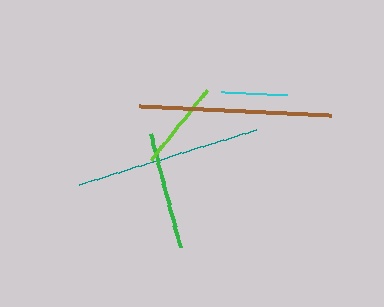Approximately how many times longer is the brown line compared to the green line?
The brown line is approximately 1.6 times the length of the green line.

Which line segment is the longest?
The brown line is the longest at approximately 192 pixels.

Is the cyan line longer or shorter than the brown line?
The brown line is longer than the cyan line.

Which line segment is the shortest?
The cyan line is the shortest at approximately 67 pixels.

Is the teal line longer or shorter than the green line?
The teal line is longer than the green line.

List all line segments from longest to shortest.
From longest to shortest: brown, teal, green, lime, cyan.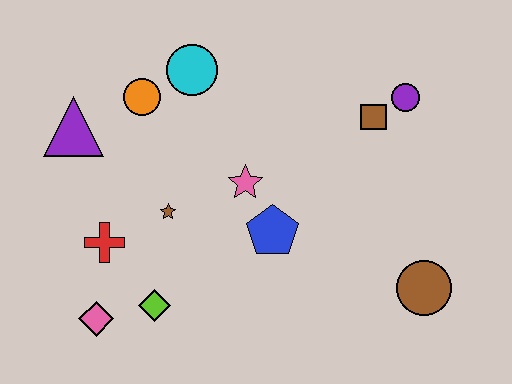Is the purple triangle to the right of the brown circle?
No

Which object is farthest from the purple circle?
The pink diamond is farthest from the purple circle.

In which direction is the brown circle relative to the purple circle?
The brown circle is below the purple circle.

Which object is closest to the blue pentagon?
The pink star is closest to the blue pentagon.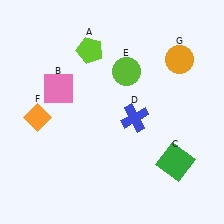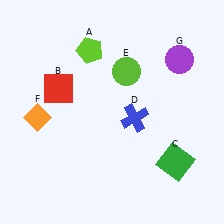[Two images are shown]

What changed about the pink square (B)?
In Image 1, B is pink. In Image 2, it changed to red.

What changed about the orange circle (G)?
In Image 1, G is orange. In Image 2, it changed to purple.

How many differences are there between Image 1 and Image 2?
There are 2 differences between the two images.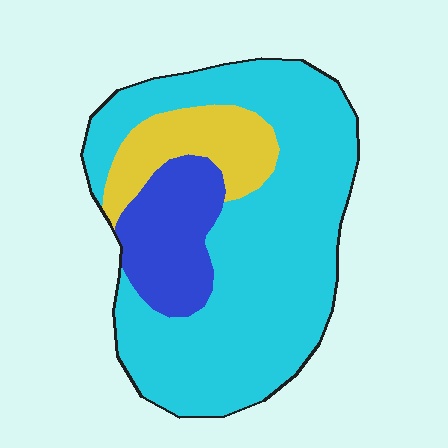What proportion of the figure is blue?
Blue covers around 15% of the figure.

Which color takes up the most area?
Cyan, at roughly 70%.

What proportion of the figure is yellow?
Yellow takes up about one eighth (1/8) of the figure.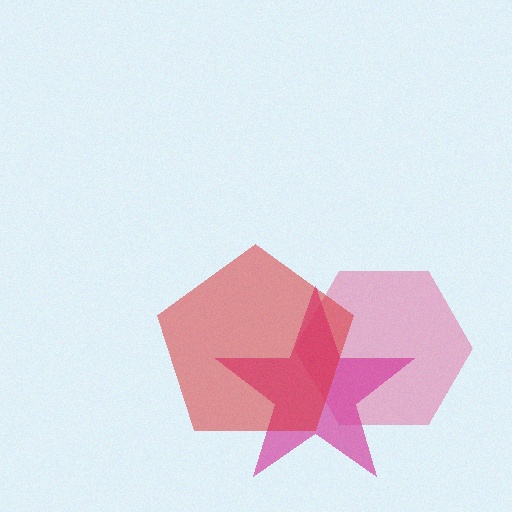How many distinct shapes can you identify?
There are 3 distinct shapes: a pink hexagon, a magenta star, a red pentagon.